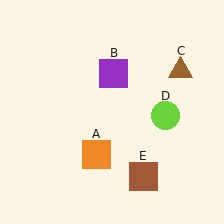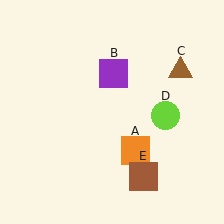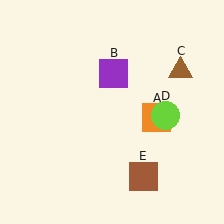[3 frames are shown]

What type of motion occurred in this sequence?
The orange square (object A) rotated counterclockwise around the center of the scene.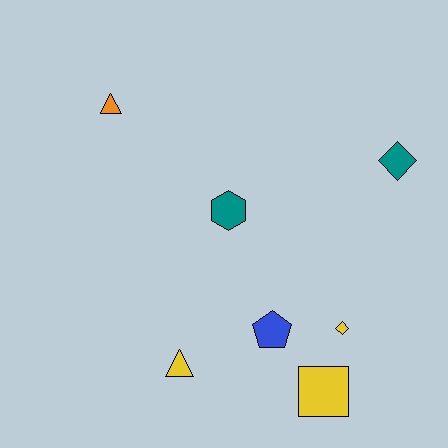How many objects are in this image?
There are 7 objects.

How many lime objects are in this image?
There are no lime objects.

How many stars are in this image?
There are no stars.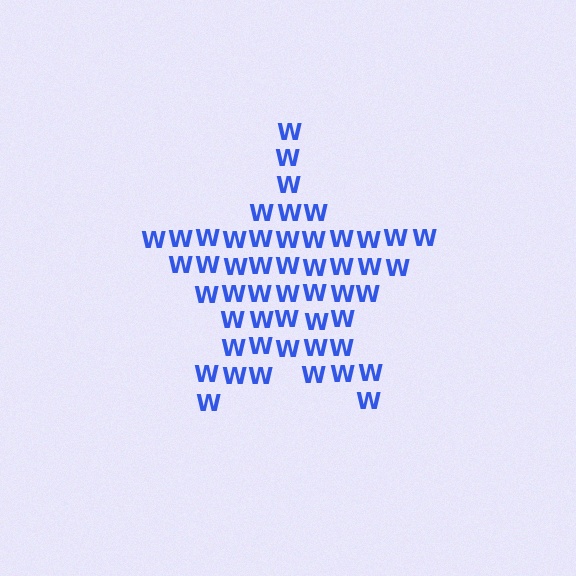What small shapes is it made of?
It is made of small letter W's.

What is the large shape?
The large shape is a star.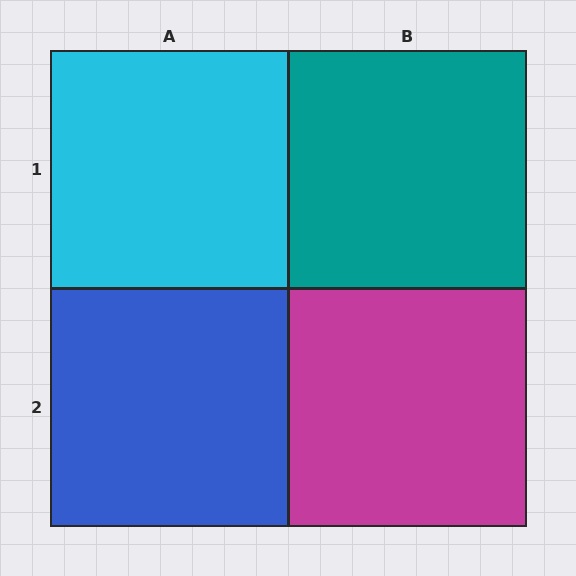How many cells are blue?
1 cell is blue.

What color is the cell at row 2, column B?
Magenta.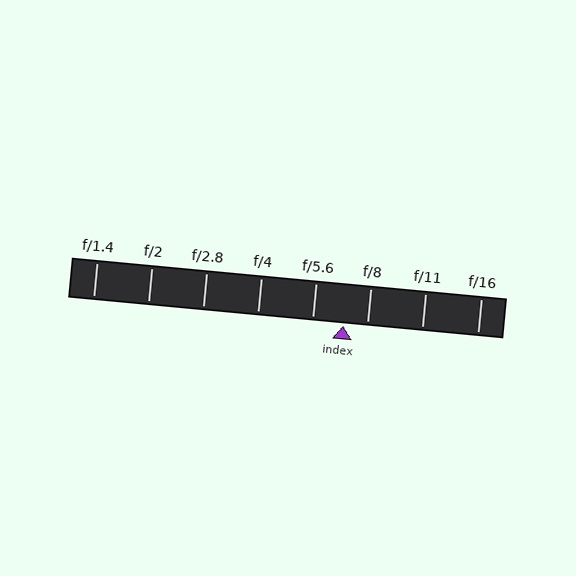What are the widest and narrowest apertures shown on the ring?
The widest aperture shown is f/1.4 and the narrowest is f/16.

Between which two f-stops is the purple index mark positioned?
The index mark is between f/5.6 and f/8.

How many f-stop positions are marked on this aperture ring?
There are 8 f-stop positions marked.